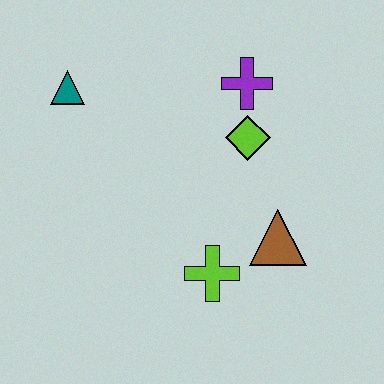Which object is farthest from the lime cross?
The teal triangle is farthest from the lime cross.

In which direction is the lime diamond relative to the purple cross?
The lime diamond is below the purple cross.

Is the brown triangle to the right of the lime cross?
Yes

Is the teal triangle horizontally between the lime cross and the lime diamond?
No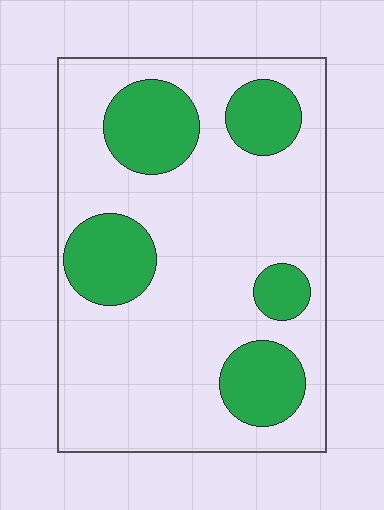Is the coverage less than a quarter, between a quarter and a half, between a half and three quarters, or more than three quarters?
Between a quarter and a half.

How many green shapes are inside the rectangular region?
5.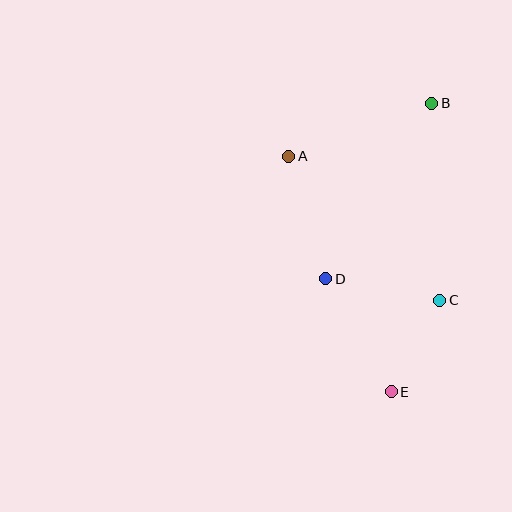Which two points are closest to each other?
Points C and E are closest to each other.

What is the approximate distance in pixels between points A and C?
The distance between A and C is approximately 209 pixels.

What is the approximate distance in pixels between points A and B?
The distance between A and B is approximately 153 pixels.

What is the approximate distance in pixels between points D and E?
The distance between D and E is approximately 131 pixels.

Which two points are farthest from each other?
Points B and E are farthest from each other.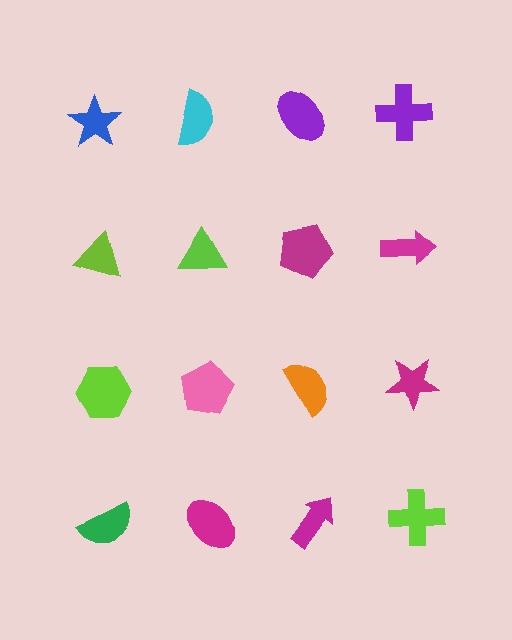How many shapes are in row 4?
4 shapes.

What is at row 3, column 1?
A lime hexagon.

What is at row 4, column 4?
A lime cross.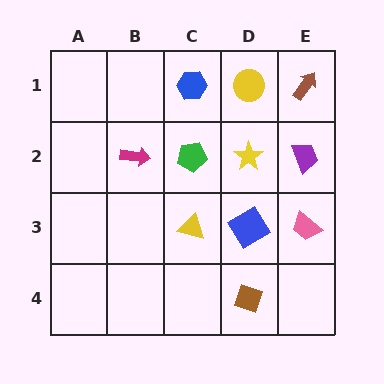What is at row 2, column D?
A yellow star.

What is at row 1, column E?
A brown arrow.